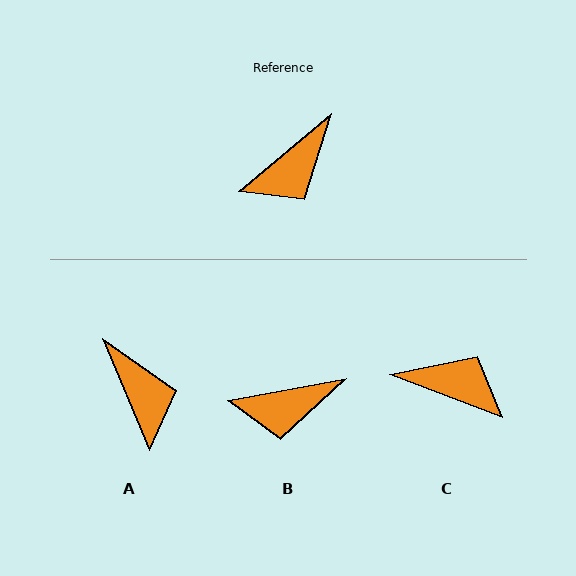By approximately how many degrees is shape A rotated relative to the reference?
Approximately 73 degrees counter-clockwise.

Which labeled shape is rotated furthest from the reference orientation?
C, about 119 degrees away.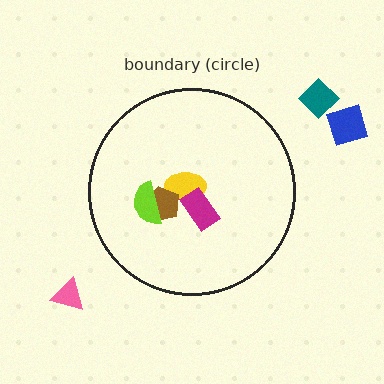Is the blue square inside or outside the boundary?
Outside.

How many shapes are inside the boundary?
4 inside, 3 outside.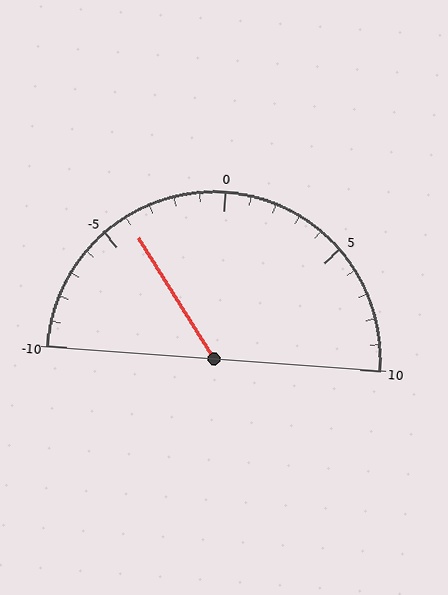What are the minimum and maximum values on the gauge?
The gauge ranges from -10 to 10.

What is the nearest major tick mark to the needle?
The nearest major tick mark is -5.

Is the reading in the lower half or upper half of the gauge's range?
The reading is in the lower half of the range (-10 to 10).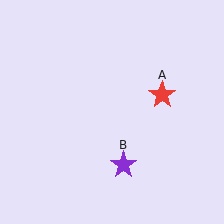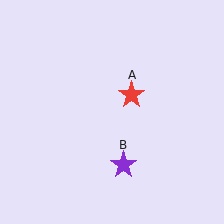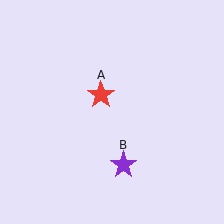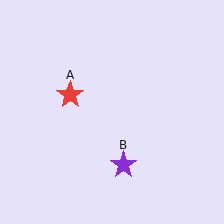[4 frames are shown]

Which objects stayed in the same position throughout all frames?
Purple star (object B) remained stationary.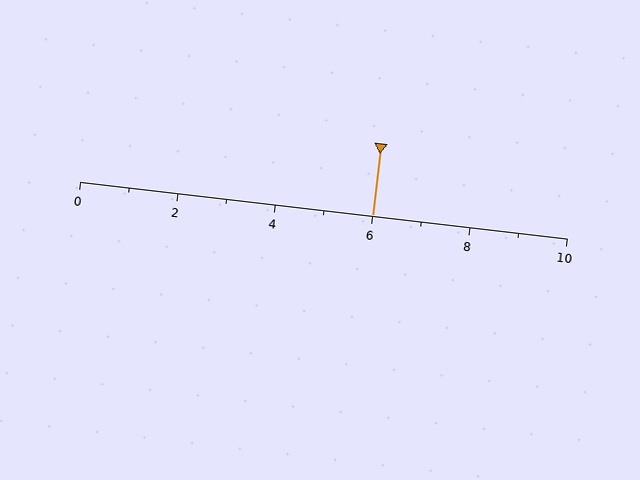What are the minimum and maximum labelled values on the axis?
The axis runs from 0 to 10.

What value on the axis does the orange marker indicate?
The marker indicates approximately 6.